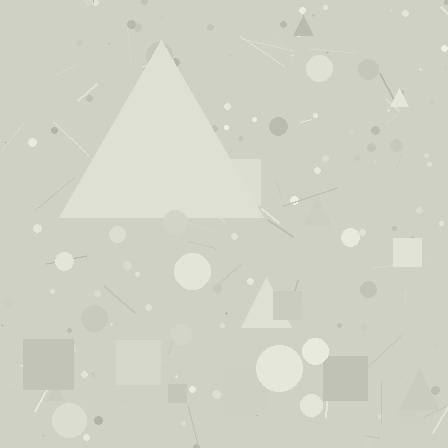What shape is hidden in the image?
A triangle is hidden in the image.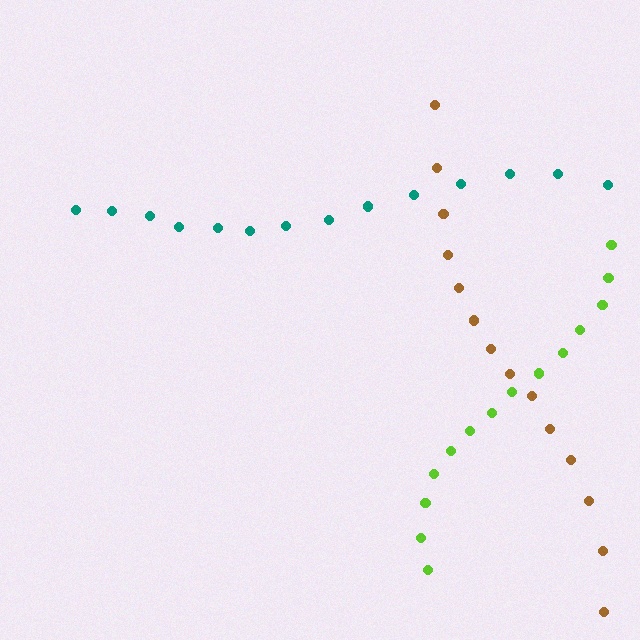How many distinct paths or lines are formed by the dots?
There are 3 distinct paths.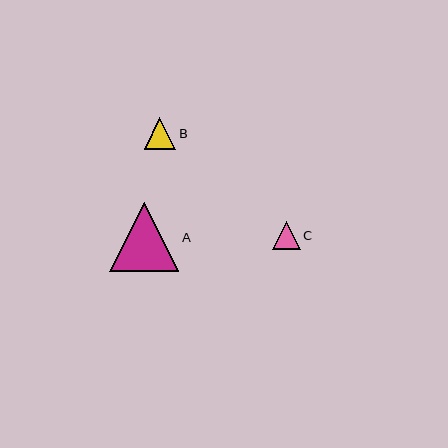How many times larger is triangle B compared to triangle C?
Triangle B is approximately 1.1 times the size of triangle C.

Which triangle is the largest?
Triangle A is the largest with a size of approximately 69 pixels.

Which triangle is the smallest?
Triangle C is the smallest with a size of approximately 28 pixels.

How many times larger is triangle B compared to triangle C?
Triangle B is approximately 1.1 times the size of triangle C.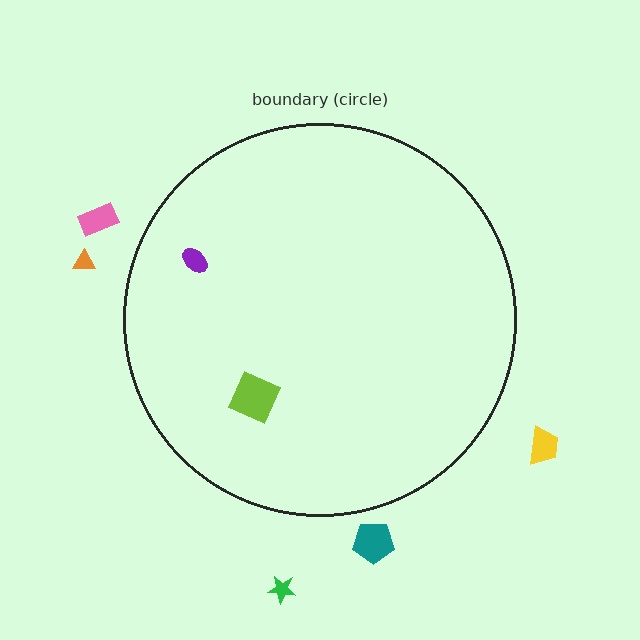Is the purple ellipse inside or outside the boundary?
Inside.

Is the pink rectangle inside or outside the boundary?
Outside.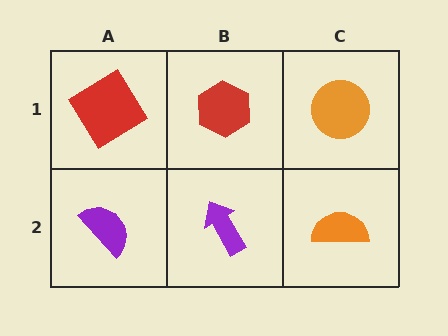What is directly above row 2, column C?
An orange circle.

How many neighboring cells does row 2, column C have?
2.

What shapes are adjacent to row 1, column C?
An orange semicircle (row 2, column C), a red hexagon (row 1, column B).